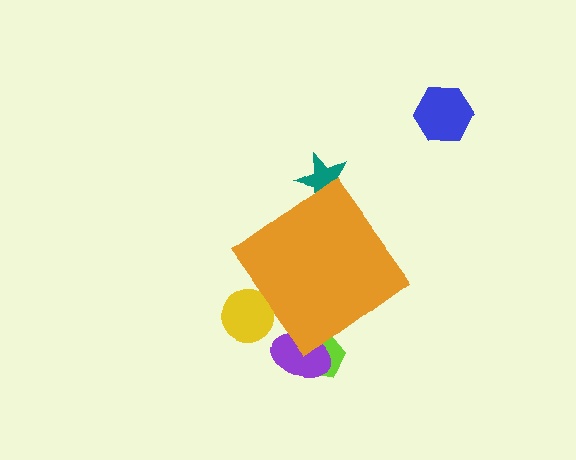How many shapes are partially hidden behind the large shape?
4 shapes are partially hidden.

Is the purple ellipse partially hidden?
Yes, the purple ellipse is partially hidden behind the orange diamond.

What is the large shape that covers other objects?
An orange diamond.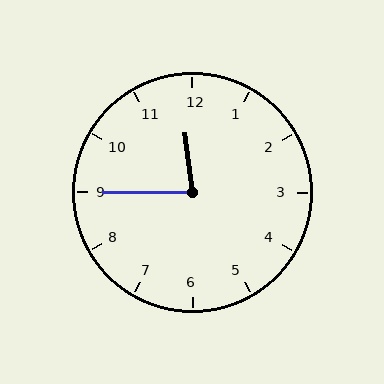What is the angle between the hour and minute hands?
Approximately 82 degrees.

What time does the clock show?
11:45.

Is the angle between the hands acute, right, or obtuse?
It is acute.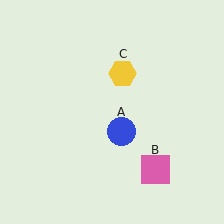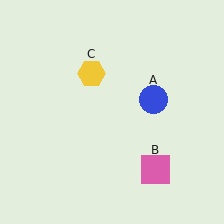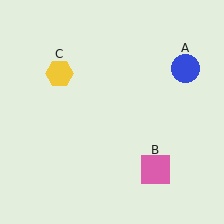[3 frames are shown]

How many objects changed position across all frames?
2 objects changed position: blue circle (object A), yellow hexagon (object C).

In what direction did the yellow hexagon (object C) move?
The yellow hexagon (object C) moved left.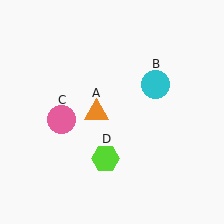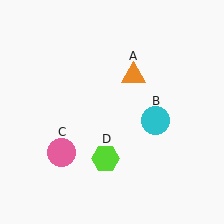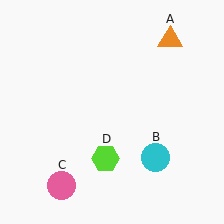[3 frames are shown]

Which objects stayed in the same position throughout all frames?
Lime hexagon (object D) remained stationary.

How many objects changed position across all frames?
3 objects changed position: orange triangle (object A), cyan circle (object B), pink circle (object C).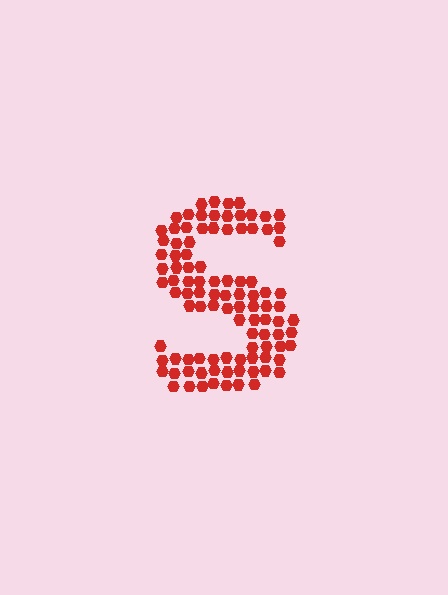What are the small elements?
The small elements are hexagons.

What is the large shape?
The large shape is the letter S.